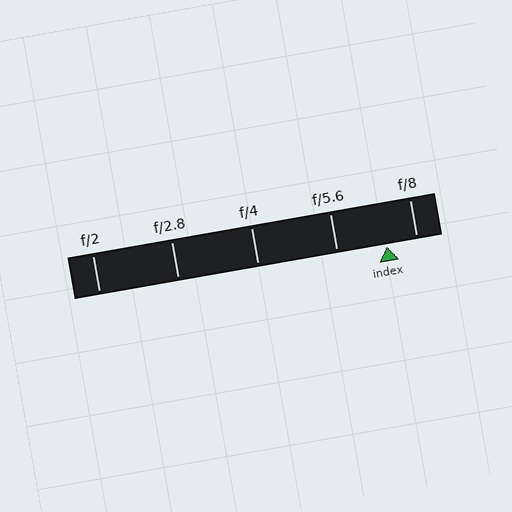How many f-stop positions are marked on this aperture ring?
There are 5 f-stop positions marked.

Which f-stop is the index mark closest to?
The index mark is closest to f/8.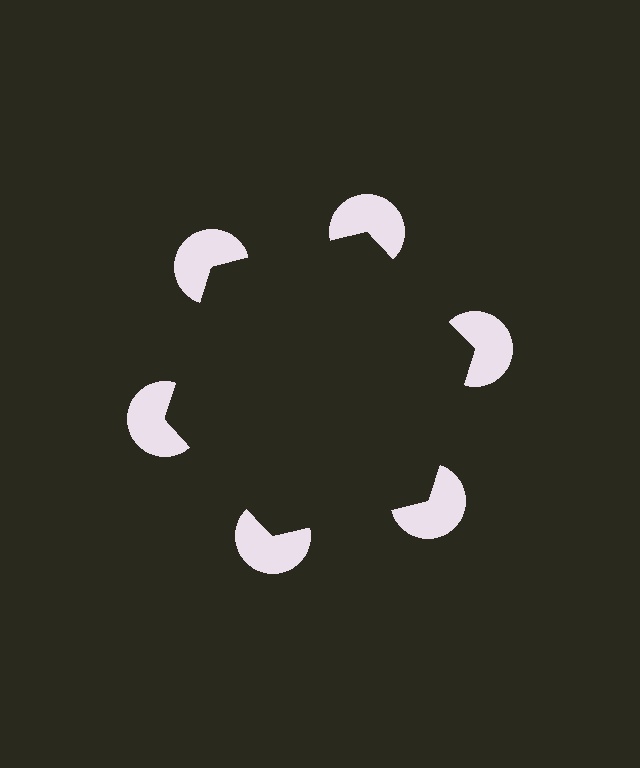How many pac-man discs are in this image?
There are 6 — one at each vertex of the illusory hexagon.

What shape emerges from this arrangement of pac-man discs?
An illusory hexagon — its edges are inferred from the aligned wedge cuts in the pac-man discs, not physically drawn.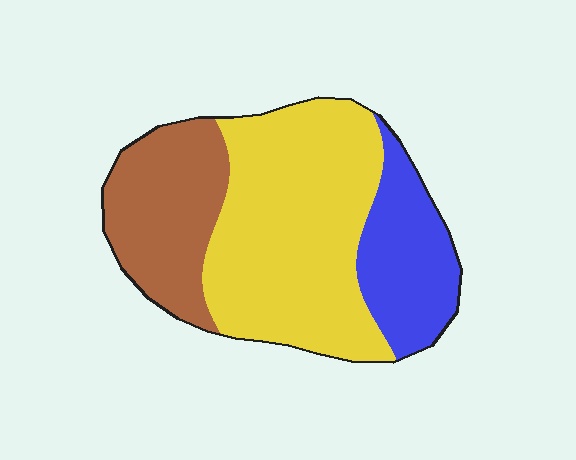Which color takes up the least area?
Blue, at roughly 20%.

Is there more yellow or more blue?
Yellow.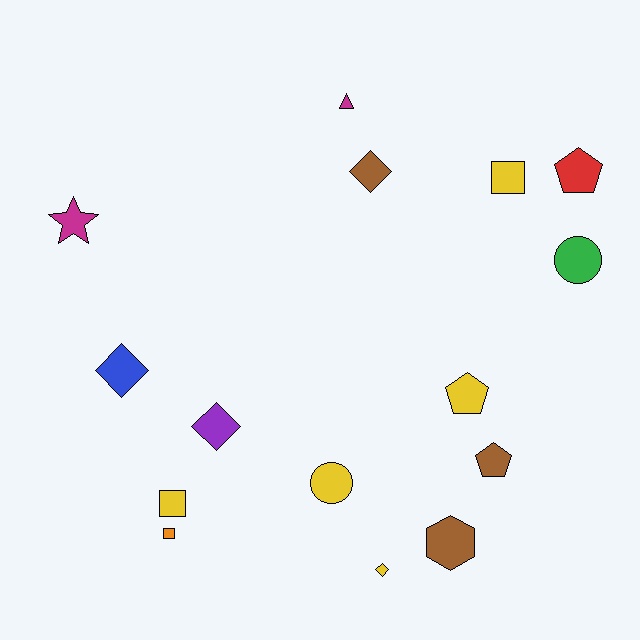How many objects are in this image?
There are 15 objects.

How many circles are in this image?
There are 2 circles.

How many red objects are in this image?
There is 1 red object.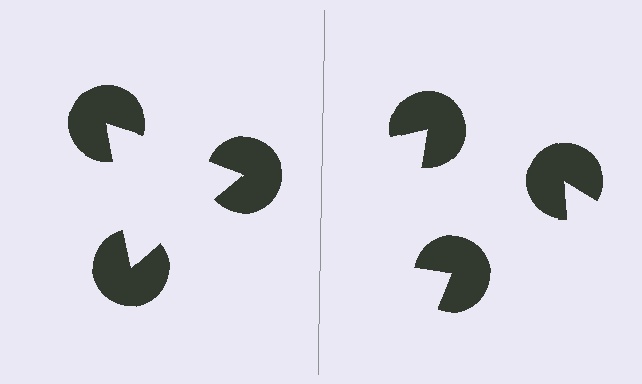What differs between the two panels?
The pac-man discs are positioned identically on both sides; only the wedge orientations differ. On the left they align to a triangle; on the right they are misaligned.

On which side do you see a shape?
An illusory triangle appears on the left side. On the right side the wedge cuts are rotated, so no coherent shape forms.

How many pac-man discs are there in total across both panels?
6 — 3 on each side.